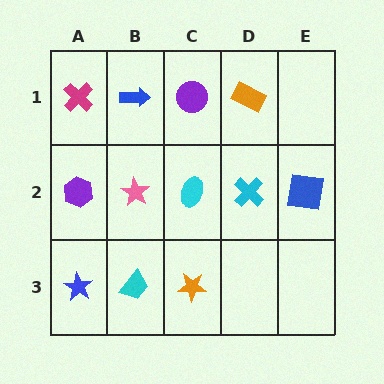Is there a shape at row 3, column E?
No, that cell is empty.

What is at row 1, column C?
A purple circle.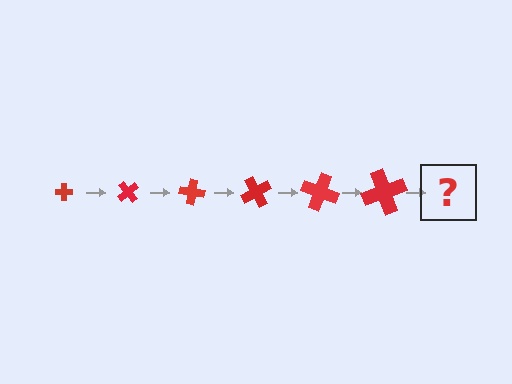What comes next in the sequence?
The next element should be a cross, larger than the previous one and rotated 300 degrees from the start.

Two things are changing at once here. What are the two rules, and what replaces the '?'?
The two rules are that the cross grows larger each step and it rotates 50 degrees each step. The '?' should be a cross, larger than the previous one and rotated 300 degrees from the start.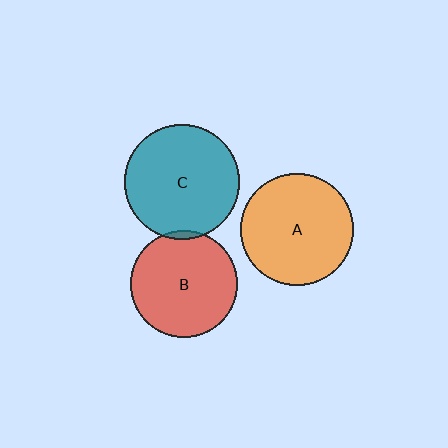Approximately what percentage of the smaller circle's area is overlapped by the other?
Approximately 5%.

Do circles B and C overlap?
Yes.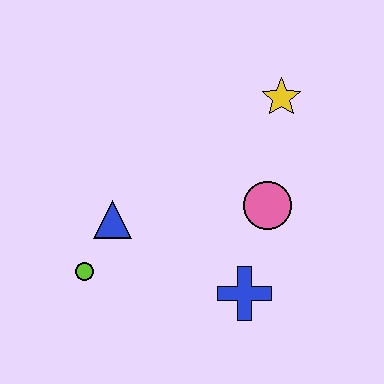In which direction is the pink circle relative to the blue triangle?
The pink circle is to the right of the blue triangle.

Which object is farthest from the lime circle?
The yellow star is farthest from the lime circle.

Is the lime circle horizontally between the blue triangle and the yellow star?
No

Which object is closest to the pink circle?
The blue cross is closest to the pink circle.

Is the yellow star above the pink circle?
Yes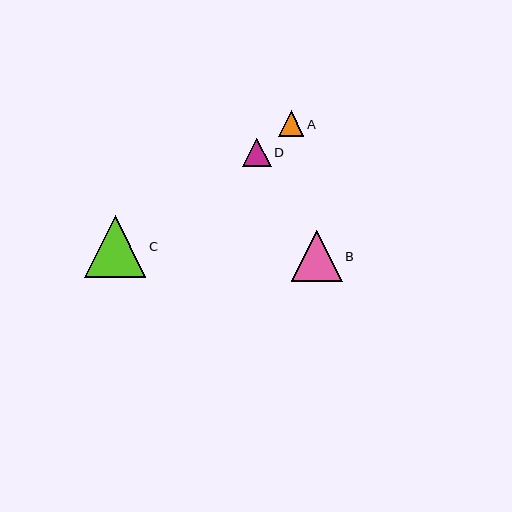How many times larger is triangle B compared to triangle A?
Triangle B is approximately 2.0 times the size of triangle A.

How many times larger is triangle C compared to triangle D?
Triangle C is approximately 2.2 times the size of triangle D.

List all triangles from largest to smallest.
From largest to smallest: C, B, D, A.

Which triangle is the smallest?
Triangle A is the smallest with a size of approximately 26 pixels.